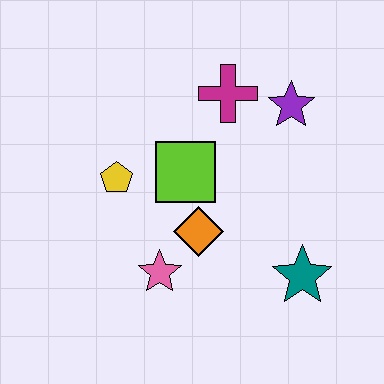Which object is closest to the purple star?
The magenta cross is closest to the purple star.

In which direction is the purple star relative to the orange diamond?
The purple star is above the orange diamond.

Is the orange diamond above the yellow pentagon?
No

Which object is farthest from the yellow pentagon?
The teal star is farthest from the yellow pentagon.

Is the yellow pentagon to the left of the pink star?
Yes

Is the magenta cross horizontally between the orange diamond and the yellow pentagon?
No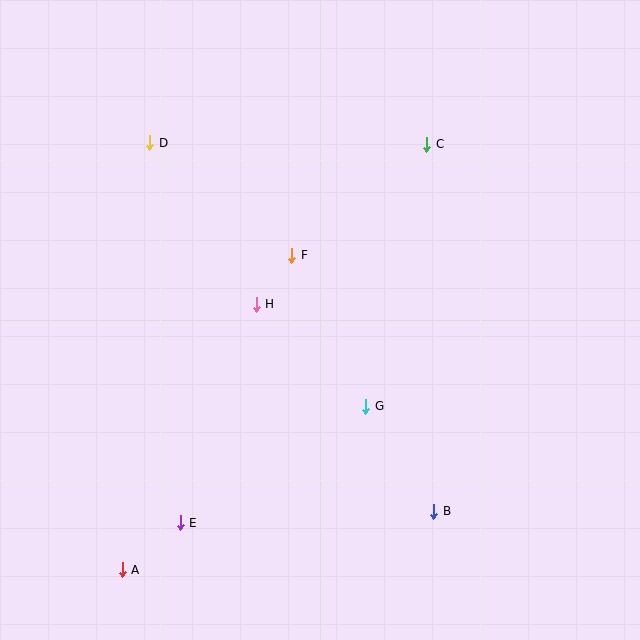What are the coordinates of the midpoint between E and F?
The midpoint between E and F is at (236, 389).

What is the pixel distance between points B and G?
The distance between B and G is 125 pixels.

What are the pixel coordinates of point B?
Point B is at (434, 511).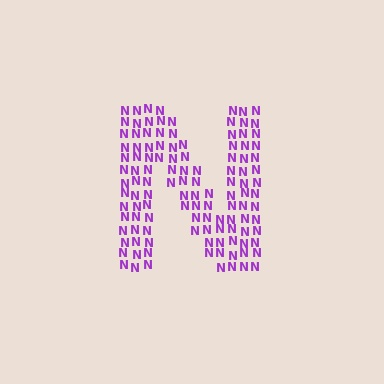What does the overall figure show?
The overall figure shows the letter N.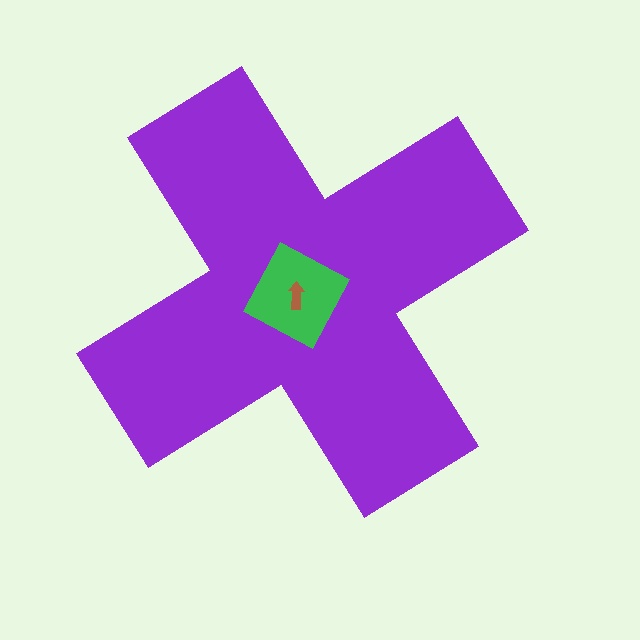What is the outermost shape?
The purple cross.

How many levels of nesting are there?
3.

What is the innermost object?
The brown arrow.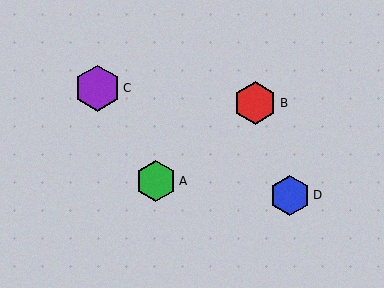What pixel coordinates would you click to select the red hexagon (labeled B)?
Click at (255, 103) to select the red hexagon B.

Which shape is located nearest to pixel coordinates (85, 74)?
The purple hexagon (labeled C) at (98, 88) is nearest to that location.